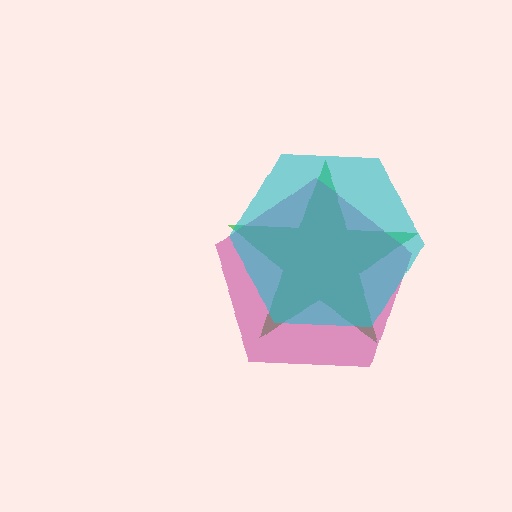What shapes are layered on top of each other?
The layered shapes are: a green star, a magenta pentagon, a cyan hexagon.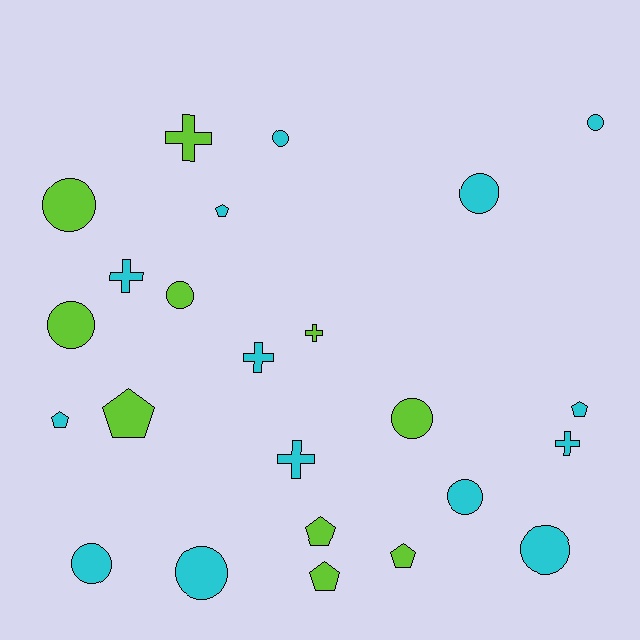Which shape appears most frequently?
Circle, with 11 objects.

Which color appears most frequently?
Cyan, with 14 objects.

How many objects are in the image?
There are 24 objects.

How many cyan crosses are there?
There are 4 cyan crosses.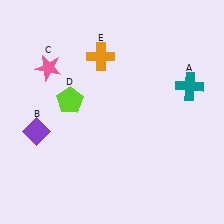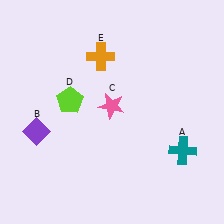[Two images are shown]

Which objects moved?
The objects that moved are: the teal cross (A), the pink star (C).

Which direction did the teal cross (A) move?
The teal cross (A) moved down.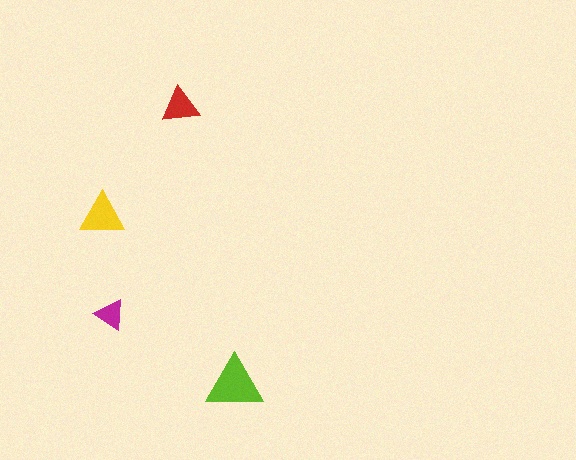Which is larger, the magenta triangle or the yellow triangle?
The yellow one.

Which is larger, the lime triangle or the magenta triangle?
The lime one.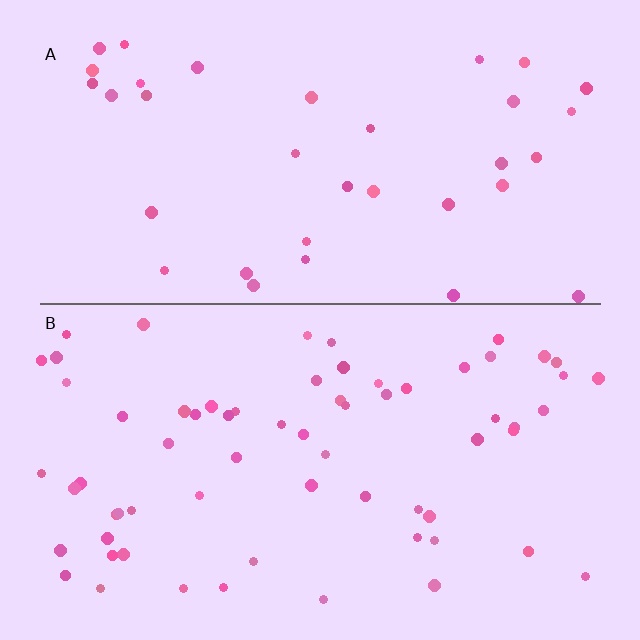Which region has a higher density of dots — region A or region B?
B (the bottom).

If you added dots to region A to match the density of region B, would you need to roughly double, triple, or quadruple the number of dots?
Approximately double.